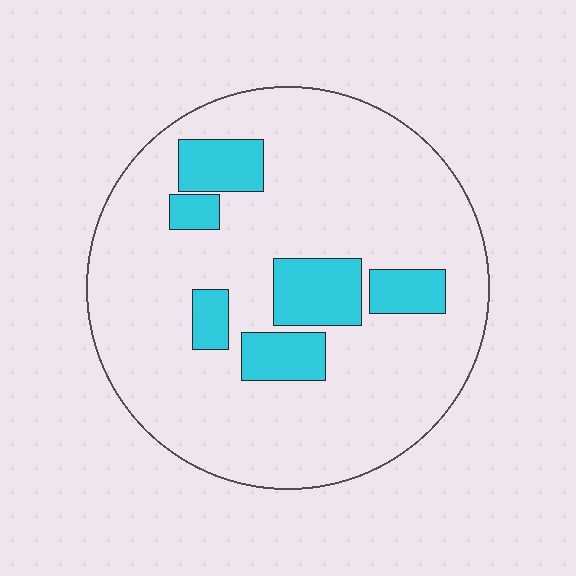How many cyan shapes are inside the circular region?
6.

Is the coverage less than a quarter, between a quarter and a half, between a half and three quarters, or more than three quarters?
Less than a quarter.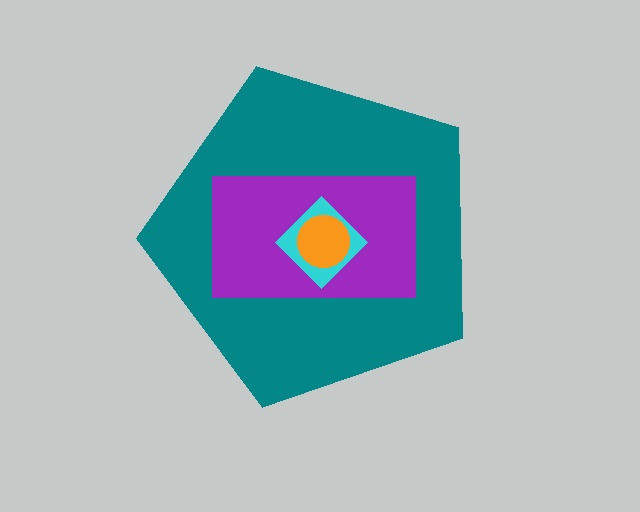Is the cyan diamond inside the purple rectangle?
Yes.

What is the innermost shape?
The orange circle.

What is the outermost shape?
The teal pentagon.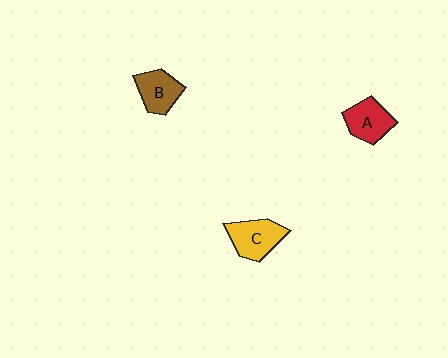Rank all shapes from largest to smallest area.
From largest to smallest: C (yellow), A (red), B (brown).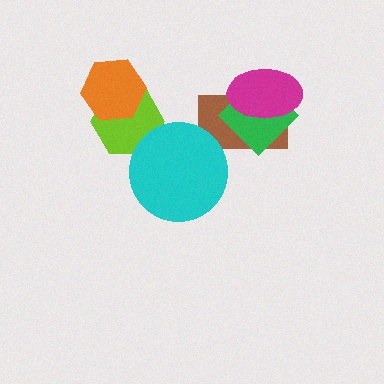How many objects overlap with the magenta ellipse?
2 objects overlap with the magenta ellipse.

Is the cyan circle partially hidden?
No, no other shape covers it.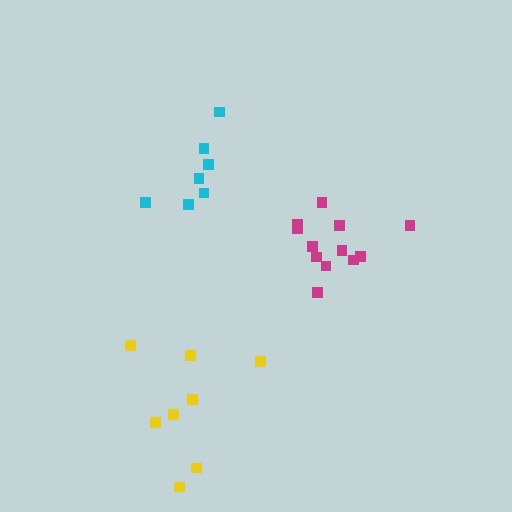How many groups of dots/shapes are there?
There are 3 groups.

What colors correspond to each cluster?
The clusters are colored: yellow, magenta, cyan.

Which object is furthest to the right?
The magenta cluster is rightmost.